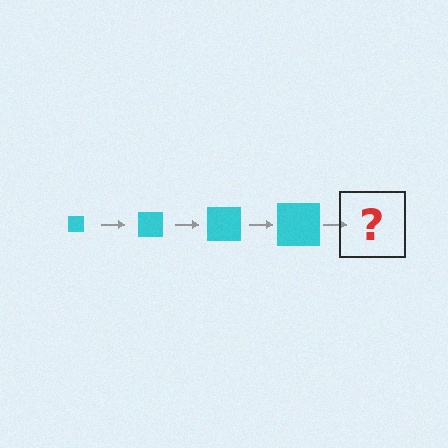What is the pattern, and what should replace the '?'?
The pattern is that the square gets progressively larger each step. The '?' should be a cyan square, larger than the previous one.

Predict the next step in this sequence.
The next step is a cyan square, larger than the previous one.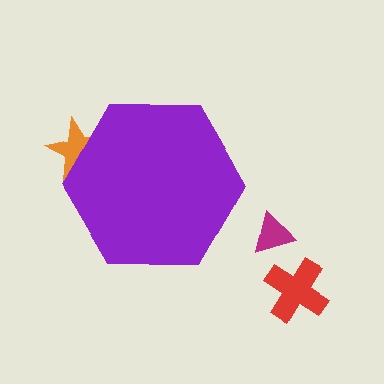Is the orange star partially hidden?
Yes, the orange star is partially hidden behind the purple hexagon.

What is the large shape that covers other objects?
A purple hexagon.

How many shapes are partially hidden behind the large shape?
1 shape is partially hidden.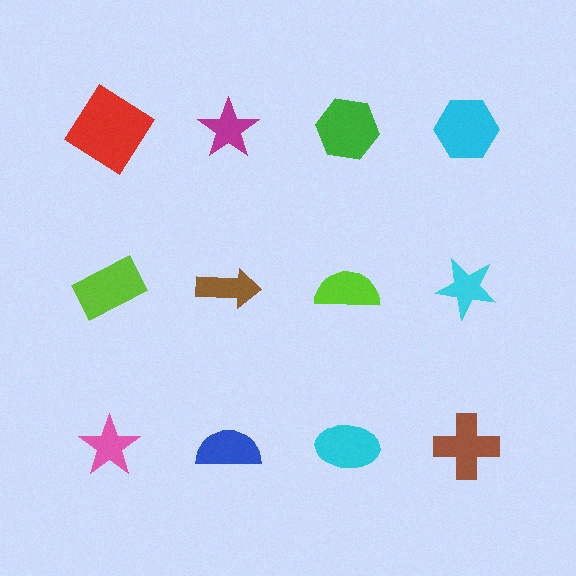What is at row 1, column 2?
A magenta star.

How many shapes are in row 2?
4 shapes.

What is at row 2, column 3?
A lime semicircle.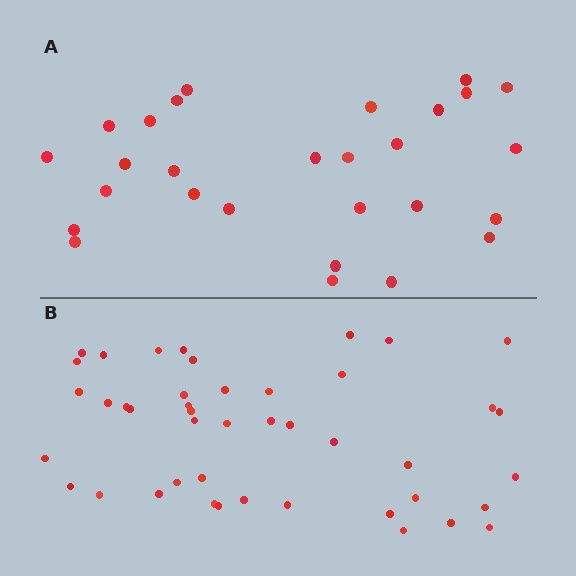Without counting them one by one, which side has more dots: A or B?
Region B (the bottom region) has more dots.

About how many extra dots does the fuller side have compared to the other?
Region B has approximately 15 more dots than region A.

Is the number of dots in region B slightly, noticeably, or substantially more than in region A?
Region B has substantially more. The ratio is roughly 1.6 to 1.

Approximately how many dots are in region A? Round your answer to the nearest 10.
About 30 dots. (The exact count is 28, which rounds to 30.)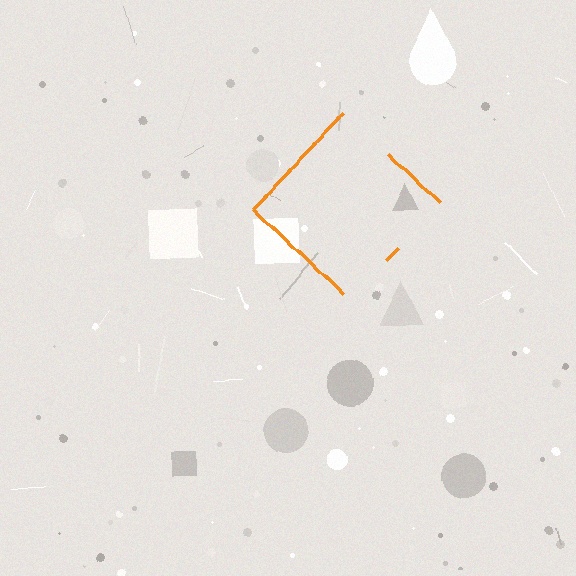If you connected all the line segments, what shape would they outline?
They would outline a diamond.